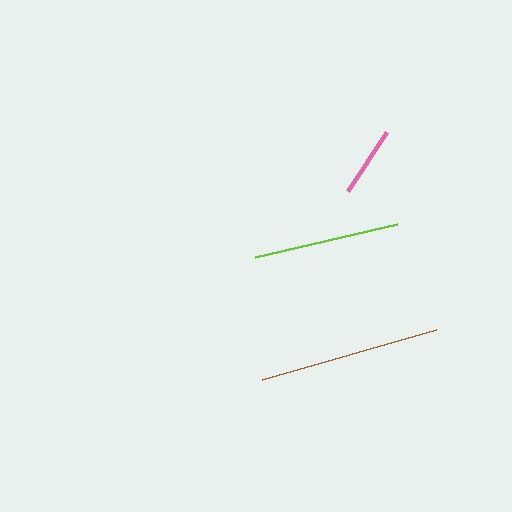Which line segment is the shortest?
The pink line is the shortest at approximately 71 pixels.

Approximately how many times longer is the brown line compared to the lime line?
The brown line is approximately 1.2 times the length of the lime line.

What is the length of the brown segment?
The brown segment is approximately 181 pixels long.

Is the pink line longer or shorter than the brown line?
The brown line is longer than the pink line.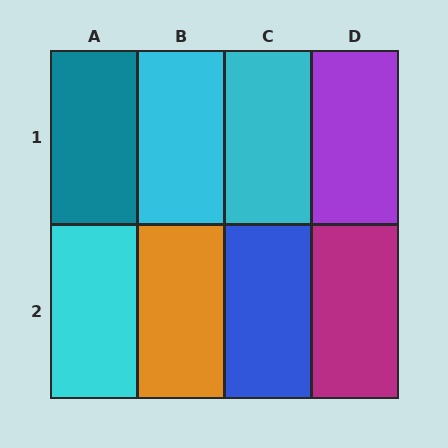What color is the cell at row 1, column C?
Cyan.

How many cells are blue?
1 cell is blue.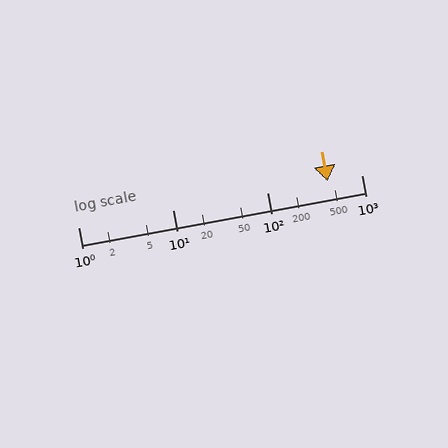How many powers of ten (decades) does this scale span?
The scale spans 3 decades, from 1 to 1000.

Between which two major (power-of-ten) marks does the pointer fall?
The pointer is between 100 and 1000.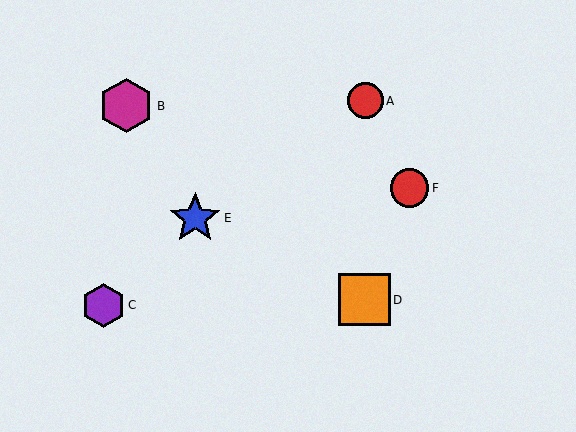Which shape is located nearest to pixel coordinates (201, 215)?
The blue star (labeled E) at (195, 218) is nearest to that location.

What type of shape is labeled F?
Shape F is a red circle.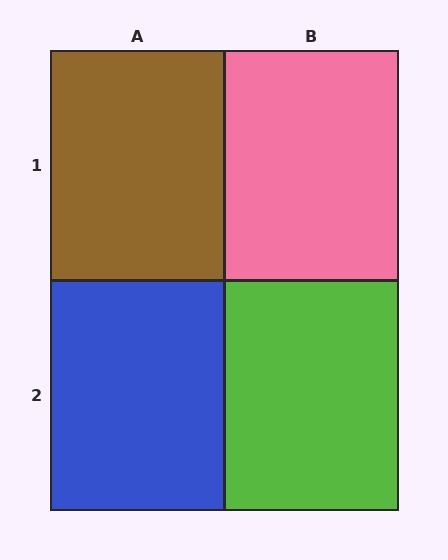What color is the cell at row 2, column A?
Blue.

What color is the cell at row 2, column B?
Lime.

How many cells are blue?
1 cell is blue.